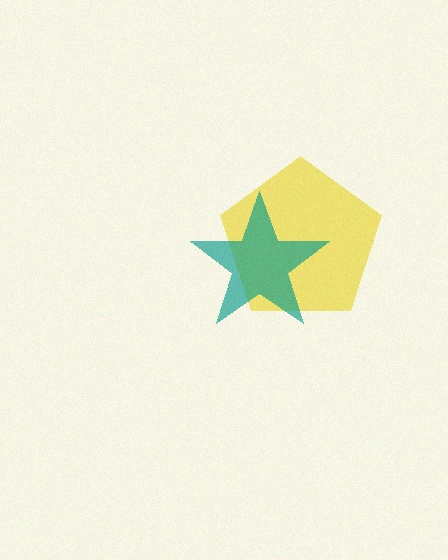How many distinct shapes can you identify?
There are 2 distinct shapes: a yellow pentagon, a teal star.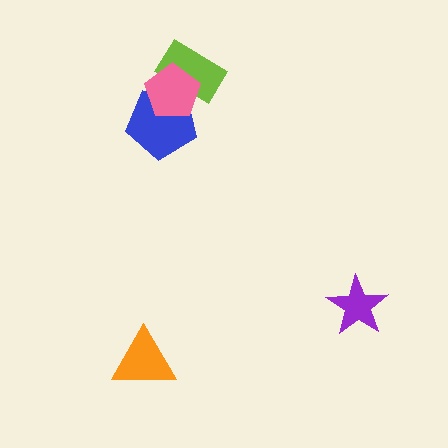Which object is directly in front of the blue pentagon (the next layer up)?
The lime rectangle is directly in front of the blue pentagon.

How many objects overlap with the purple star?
0 objects overlap with the purple star.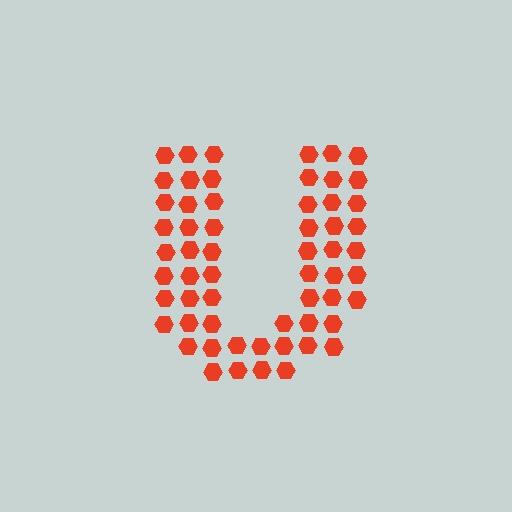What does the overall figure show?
The overall figure shows the letter U.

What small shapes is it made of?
It is made of small hexagons.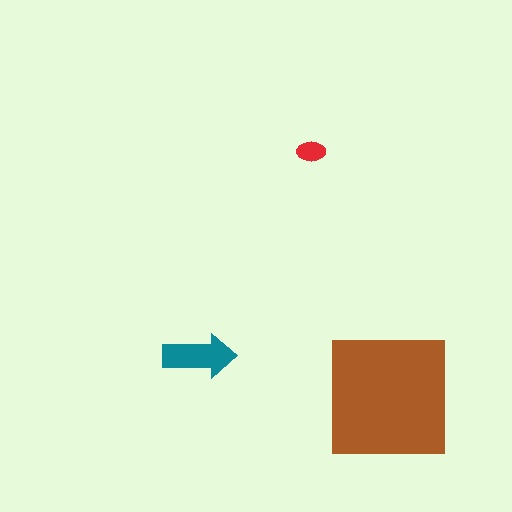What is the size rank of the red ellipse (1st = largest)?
3rd.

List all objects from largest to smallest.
The brown square, the teal arrow, the red ellipse.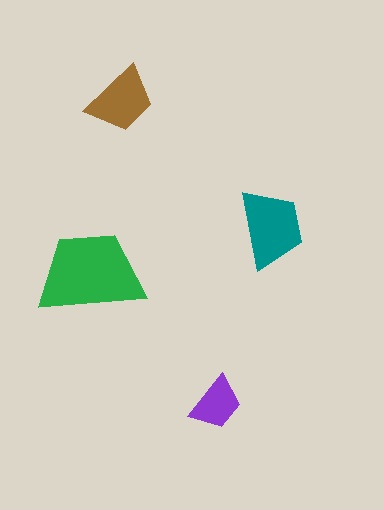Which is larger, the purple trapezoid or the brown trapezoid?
The brown one.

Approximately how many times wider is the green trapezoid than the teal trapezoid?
About 1.5 times wider.